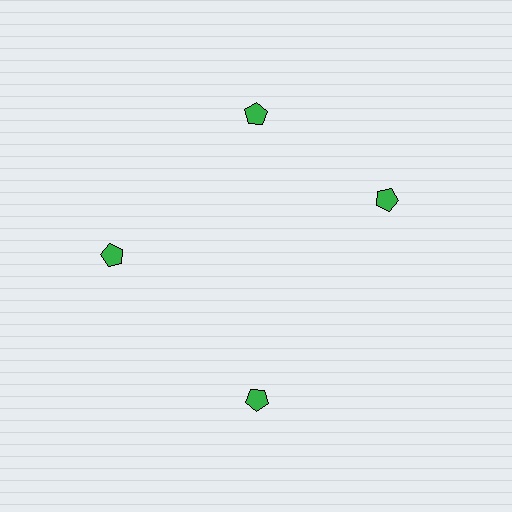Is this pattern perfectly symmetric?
No. The 4 green pentagons are arranged in a ring, but one element near the 3 o'clock position is rotated out of alignment along the ring, breaking the 4-fold rotational symmetry.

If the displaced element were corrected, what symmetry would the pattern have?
It would have 4-fold rotational symmetry — the pattern would map onto itself every 90 degrees.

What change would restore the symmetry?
The symmetry would be restored by rotating it back into even spacing with its neighbors so that all 4 pentagons sit at equal angles and equal distance from the center.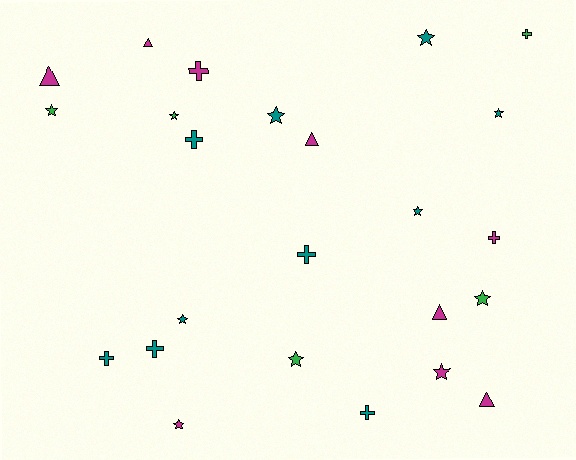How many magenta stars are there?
There are 2 magenta stars.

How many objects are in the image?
There are 24 objects.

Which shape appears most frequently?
Star, with 11 objects.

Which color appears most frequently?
Teal, with 10 objects.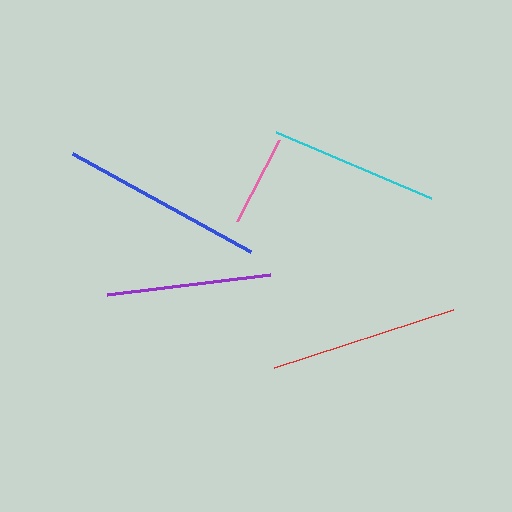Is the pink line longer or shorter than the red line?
The red line is longer than the pink line.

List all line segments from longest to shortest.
From longest to shortest: blue, red, cyan, purple, pink.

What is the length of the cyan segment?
The cyan segment is approximately 168 pixels long.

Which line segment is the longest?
The blue line is the longest at approximately 203 pixels.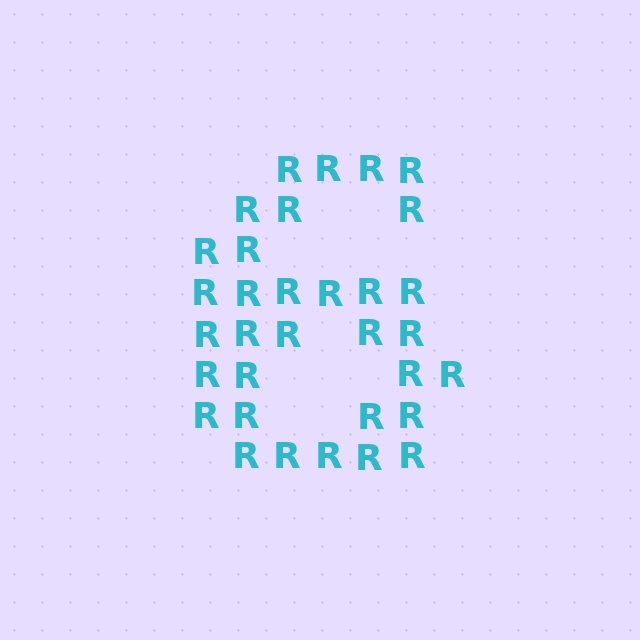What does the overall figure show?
The overall figure shows the digit 6.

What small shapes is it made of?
It is made of small letter R's.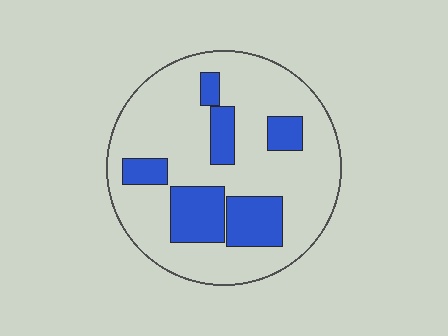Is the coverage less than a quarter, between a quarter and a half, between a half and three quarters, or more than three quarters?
Less than a quarter.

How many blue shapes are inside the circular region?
6.